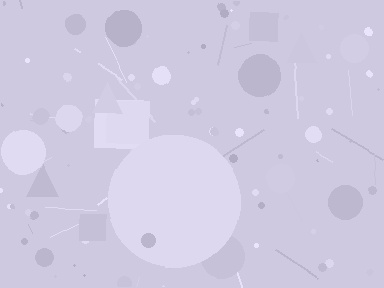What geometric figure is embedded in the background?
A circle is embedded in the background.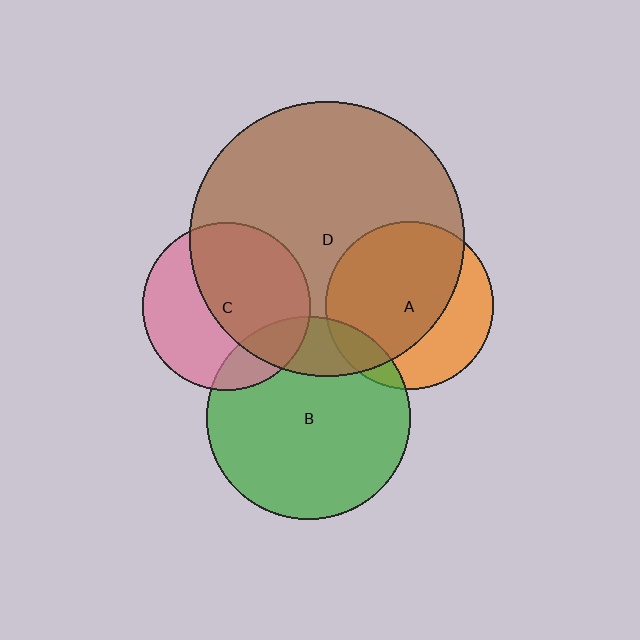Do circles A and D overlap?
Yes.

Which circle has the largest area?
Circle D (brown).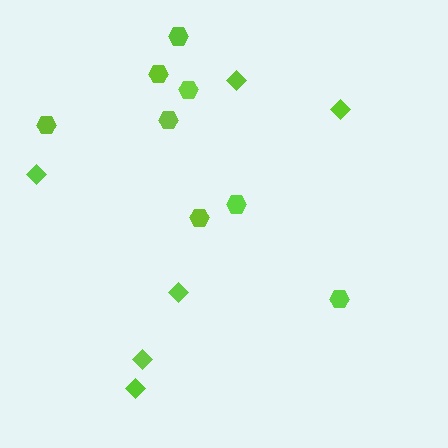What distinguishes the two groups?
There are 2 groups: one group of diamonds (6) and one group of hexagons (8).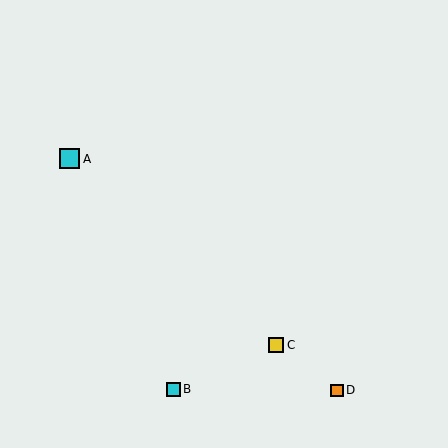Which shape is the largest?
The cyan square (labeled A) is the largest.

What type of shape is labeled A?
Shape A is a cyan square.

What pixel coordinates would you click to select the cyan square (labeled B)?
Click at (173, 389) to select the cyan square B.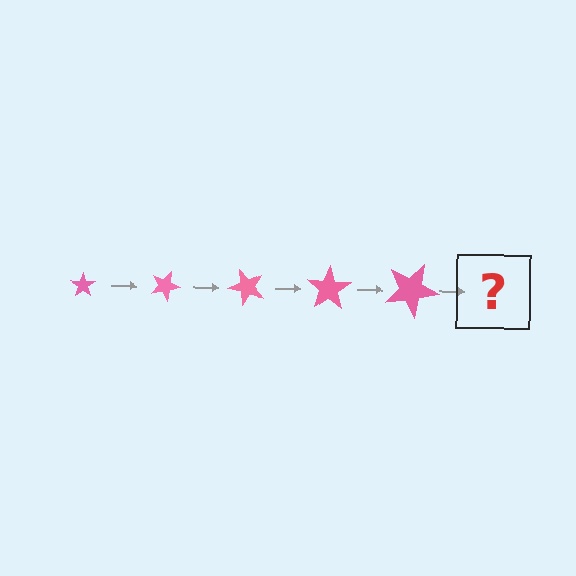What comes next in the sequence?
The next element should be a star, larger than the previous one and rotated 125 degrees from the start.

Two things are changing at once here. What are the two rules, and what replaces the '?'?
The two rules are that the star grows larger each step and it rotates 25 degrees each step. The '?' should be a star, larger than the previous one and rotated 125 degrees from the start.